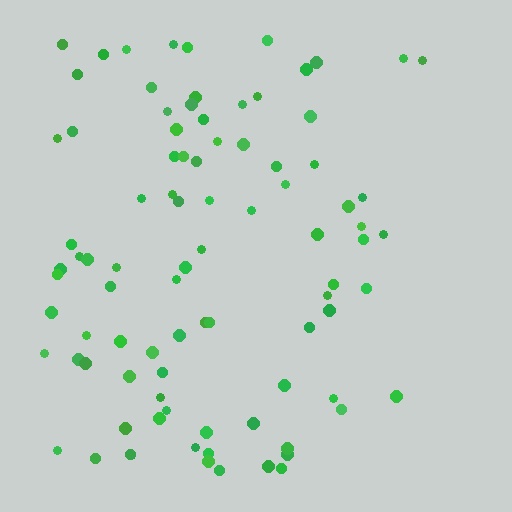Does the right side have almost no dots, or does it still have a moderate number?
Still a moderate number, just noticeably fewer than the left.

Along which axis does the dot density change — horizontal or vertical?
Horizontal.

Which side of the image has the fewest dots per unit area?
The right.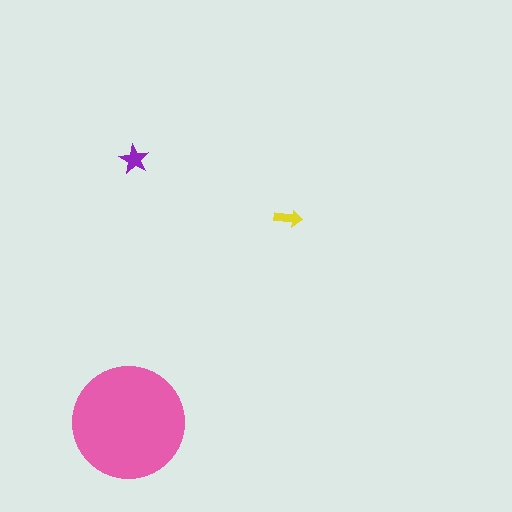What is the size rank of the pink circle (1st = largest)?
1st.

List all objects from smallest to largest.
The yellow arrow, the purple star, the pink circle.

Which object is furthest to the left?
The pink circle is leftmost.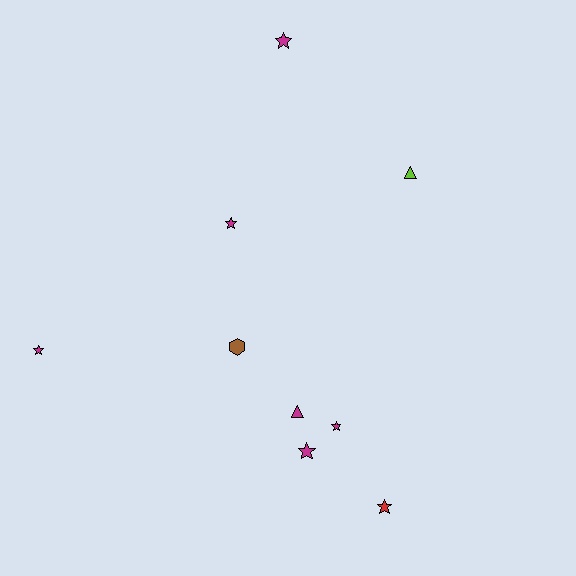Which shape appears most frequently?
Star, with 6 objects.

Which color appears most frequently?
Magenta, with 6 objects.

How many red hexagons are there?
There are no red hexagons.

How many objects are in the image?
There are 9 objects.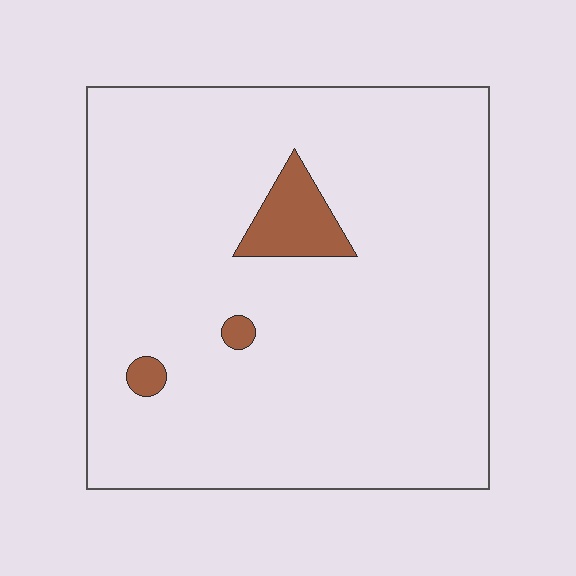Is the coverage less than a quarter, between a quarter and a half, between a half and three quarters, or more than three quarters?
Less than a quarter.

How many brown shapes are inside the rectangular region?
3.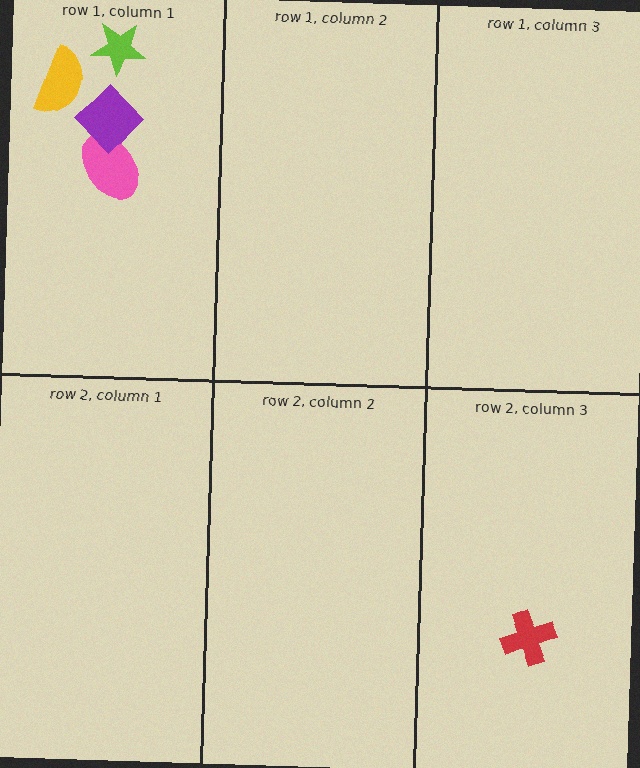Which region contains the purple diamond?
The row 1, column 1 region.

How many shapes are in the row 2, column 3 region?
1.